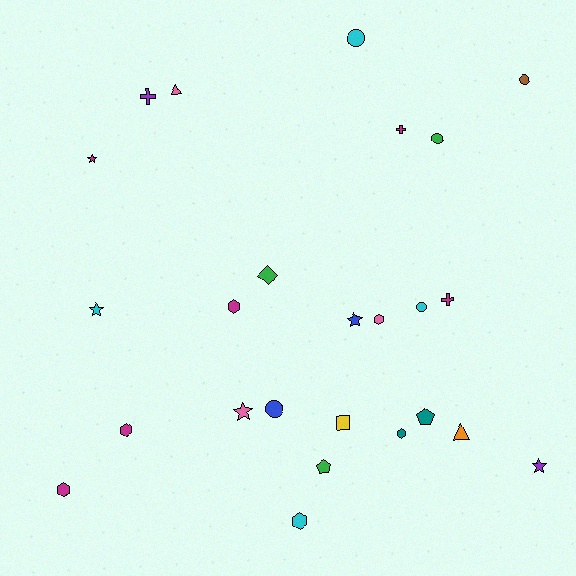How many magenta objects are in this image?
There are 6 magenta objects.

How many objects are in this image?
There are 25 objects.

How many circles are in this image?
There are 5 circles.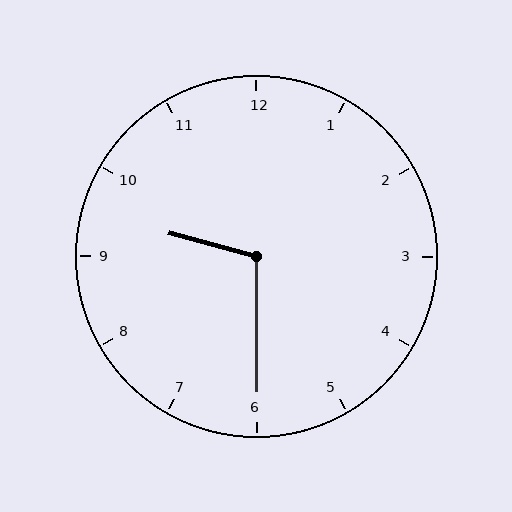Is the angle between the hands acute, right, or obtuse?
It is obtuse.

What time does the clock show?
9:30.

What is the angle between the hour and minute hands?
Approximately 105 degrees.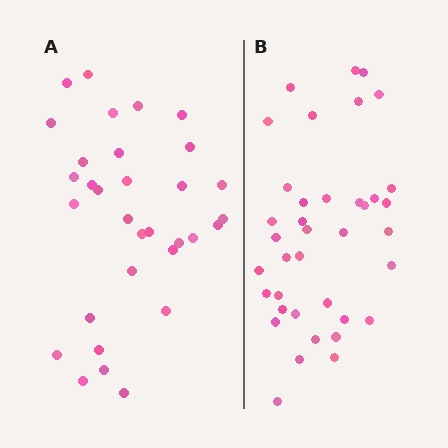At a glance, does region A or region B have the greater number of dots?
Region B (the right region) has more dots.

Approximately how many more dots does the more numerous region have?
Region B has about 6 more dots than region A.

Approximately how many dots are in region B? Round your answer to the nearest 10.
About 40 dots. (The exact count is 38, which rounds to 40.)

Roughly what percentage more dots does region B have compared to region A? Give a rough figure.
About 20% more.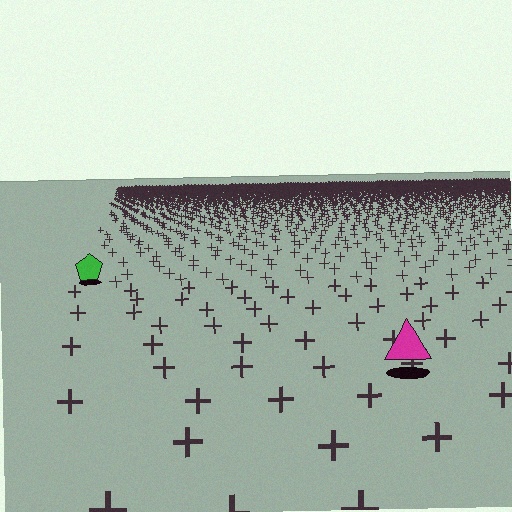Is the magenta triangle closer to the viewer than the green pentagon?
Yes. The magenta triangle is closer — you can tell from the texture gradient: the ground texture is coarser near it.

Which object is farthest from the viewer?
The green pentagon is farthest from the viewer. It appears smaller and the ground texture around it is denser.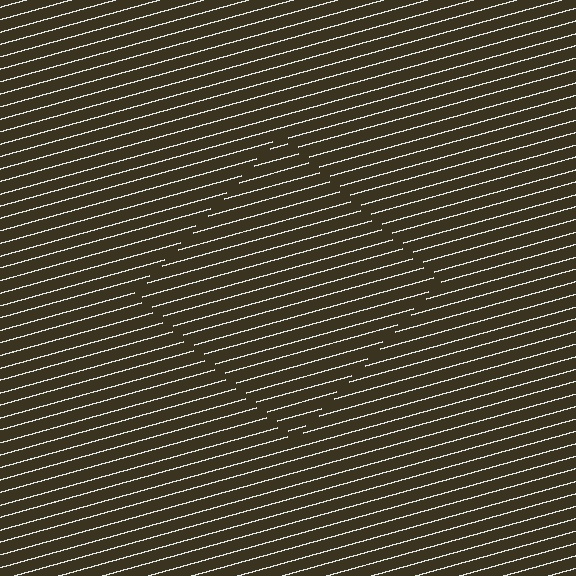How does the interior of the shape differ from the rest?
The interior of the shape contains the same grating, shifted by half a period — the contour is defined by the phase discontinuity where line-ends from the inner and outer gratings abut.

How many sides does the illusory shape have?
4 sides — the line-ends trace a square.